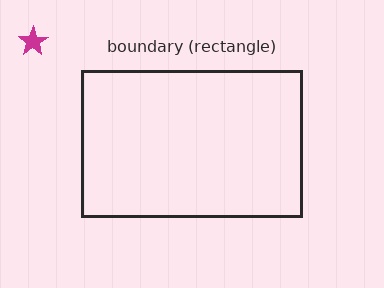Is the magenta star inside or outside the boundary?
Outside.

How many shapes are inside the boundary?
0 inside, 1 outside.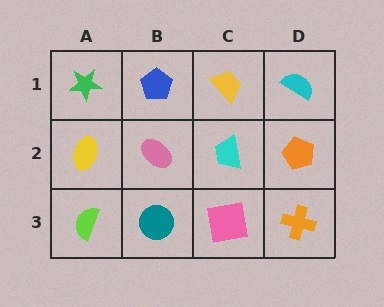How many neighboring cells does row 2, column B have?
4.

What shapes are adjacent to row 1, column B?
A pink ellipse (row 2, column B), a green star (row 1, column A), a yellow trapezoid (row 1, column C).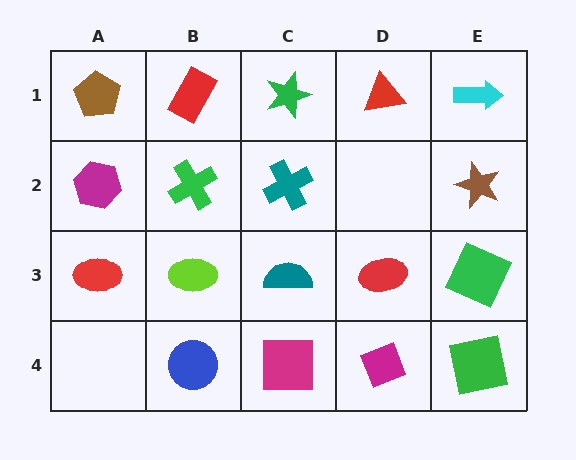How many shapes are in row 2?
4 shapes.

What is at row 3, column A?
A red ellipse.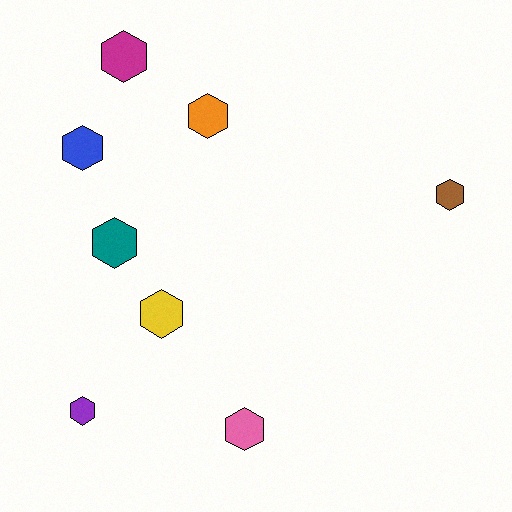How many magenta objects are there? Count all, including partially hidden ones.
There is 1 magenta object.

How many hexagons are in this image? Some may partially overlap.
There are 8 hexagons.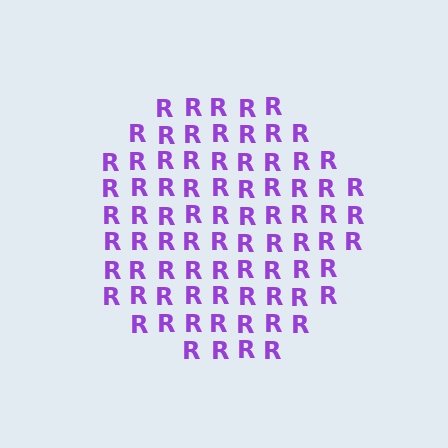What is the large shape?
The large shape is a circle.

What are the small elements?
The small elements are letter R's.